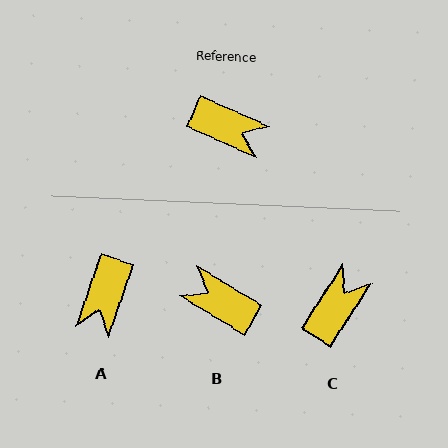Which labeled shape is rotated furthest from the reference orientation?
B, about 172 degrees away.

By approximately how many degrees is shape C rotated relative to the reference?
Approximately 80 degrees counter-clockwise.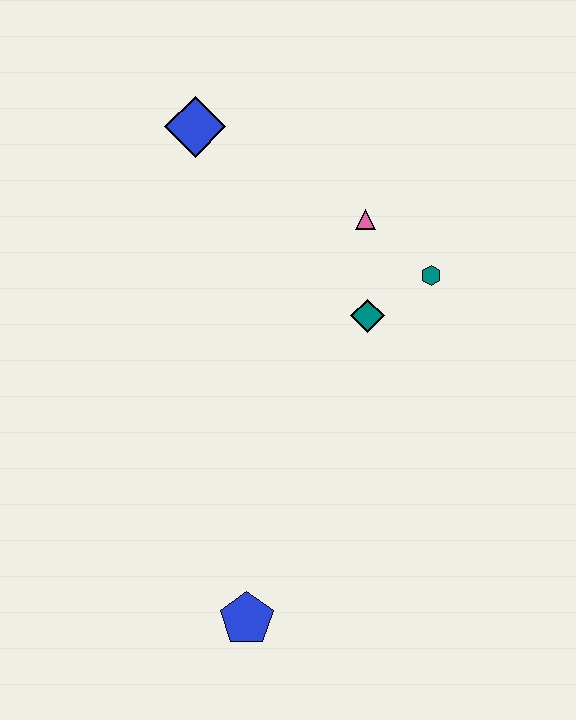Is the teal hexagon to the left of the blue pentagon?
No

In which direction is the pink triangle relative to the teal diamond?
The pink triangle is above the teal diamond.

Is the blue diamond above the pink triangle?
Yes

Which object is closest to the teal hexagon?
The teal diamond is closest to the teal hexagon.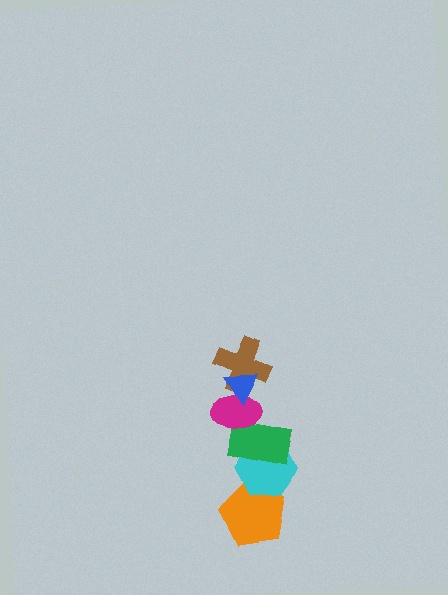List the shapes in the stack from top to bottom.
From top to bottom: the blue triangle, the brown cross, the magenta ellipse, the green rectangle, the cyan hexagon, the orange pentagon.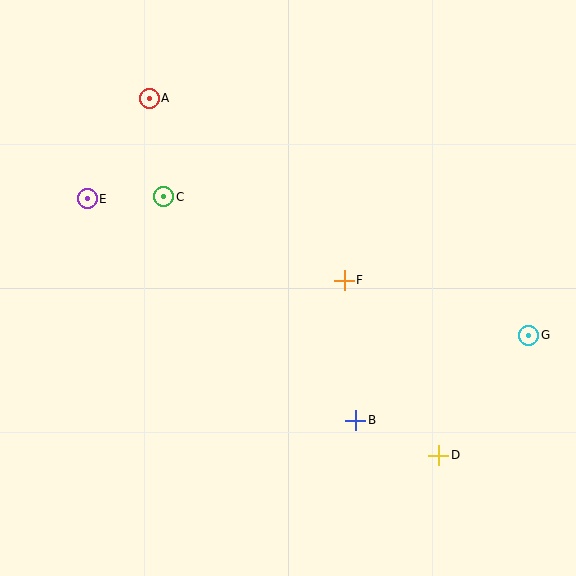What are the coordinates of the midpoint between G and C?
The midpoint between G and C is at (346, 266).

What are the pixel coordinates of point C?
Point C is at (164, 197).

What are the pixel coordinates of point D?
Point D is at (439, 455).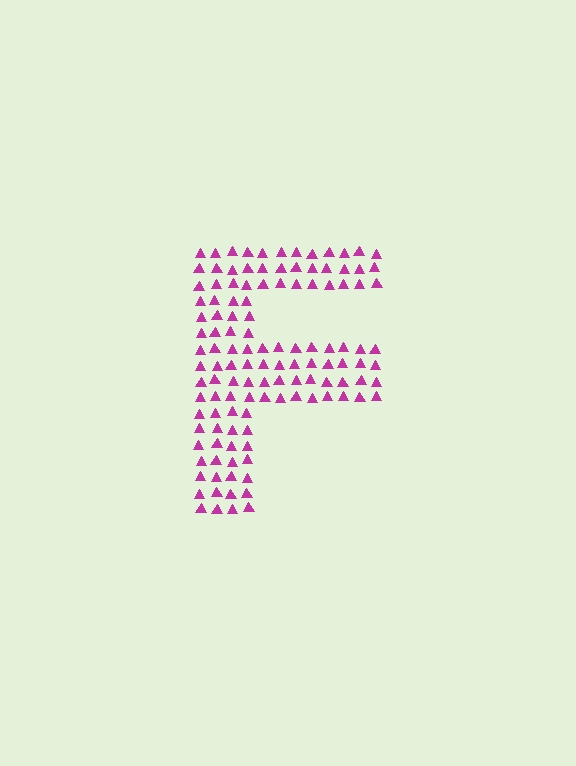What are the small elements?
The small elements are triangles.